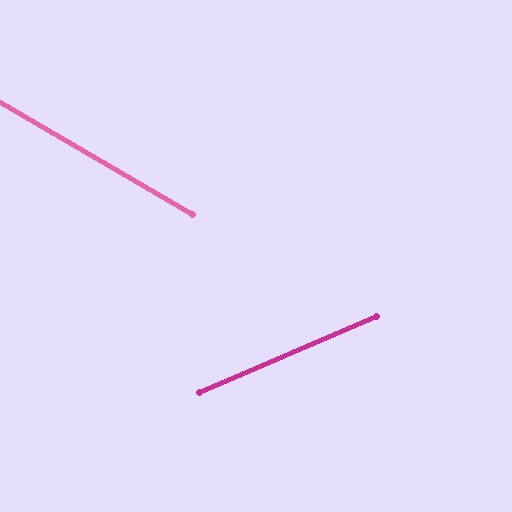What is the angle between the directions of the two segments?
Approximately 53 degrees.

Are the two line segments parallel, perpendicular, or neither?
Neither parallel nor perpendicular — they differ by about 53°.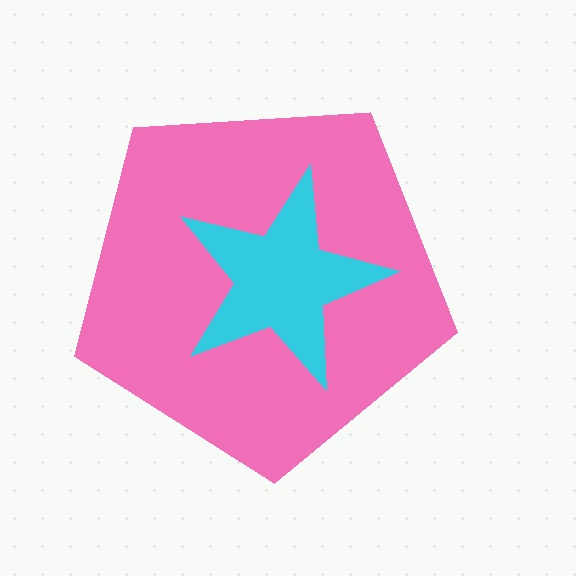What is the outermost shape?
The pink pentagon.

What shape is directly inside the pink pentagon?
The cyan star.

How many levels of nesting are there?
2.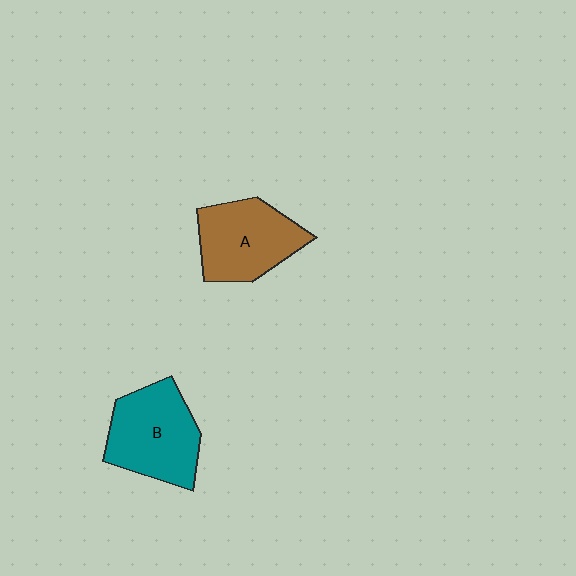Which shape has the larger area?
Shape B (teal).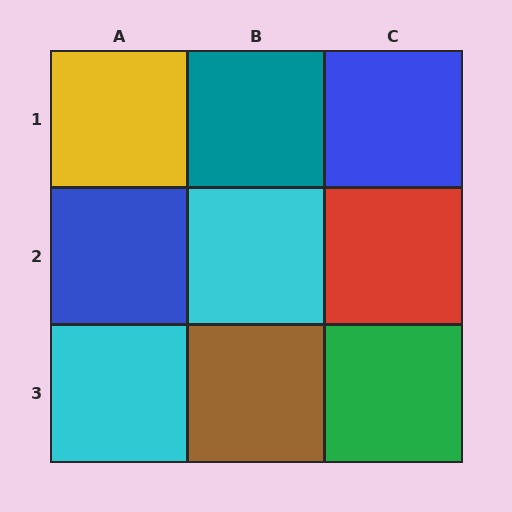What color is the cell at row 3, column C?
Green.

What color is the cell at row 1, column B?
Teal.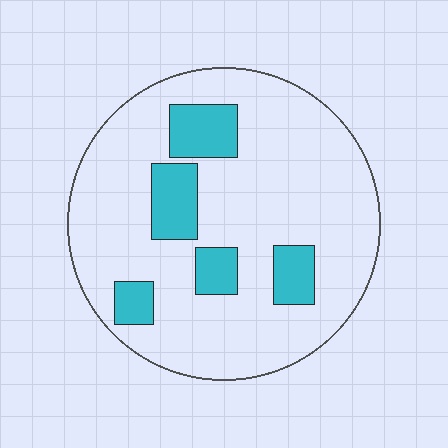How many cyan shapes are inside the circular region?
5.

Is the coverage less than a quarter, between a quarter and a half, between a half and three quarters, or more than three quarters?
Less than a quarter.